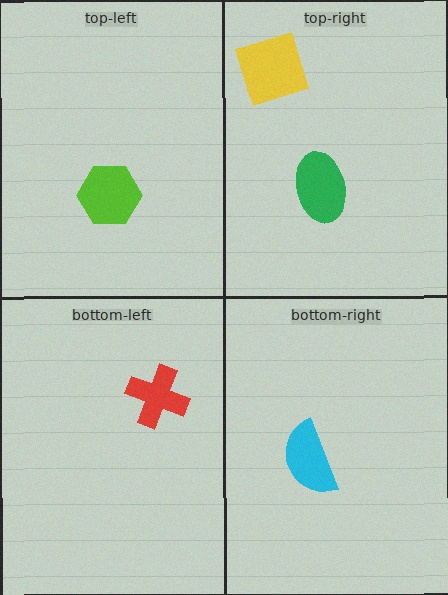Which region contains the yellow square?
The top-right region.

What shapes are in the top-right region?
The yellow square, the green ellipse.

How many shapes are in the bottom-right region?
1.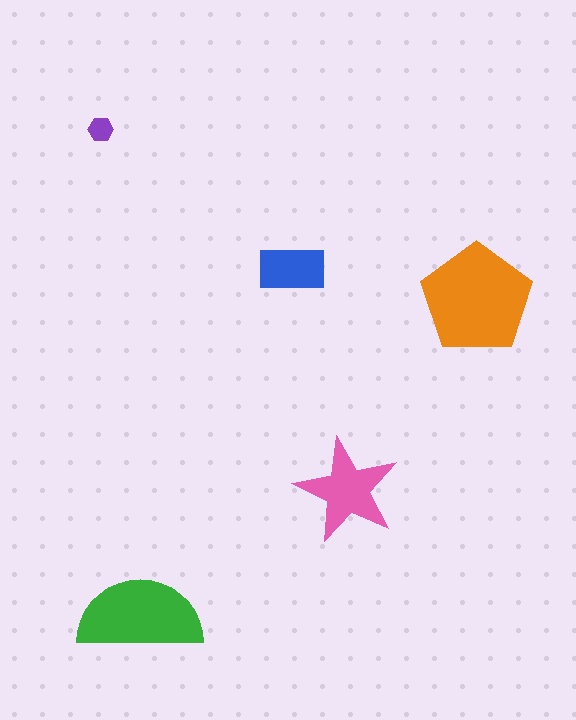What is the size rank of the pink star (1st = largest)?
3rd.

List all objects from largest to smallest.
The orange pentagon, the green semicircle, the pink star, the blue rectangle, the purple hexagon.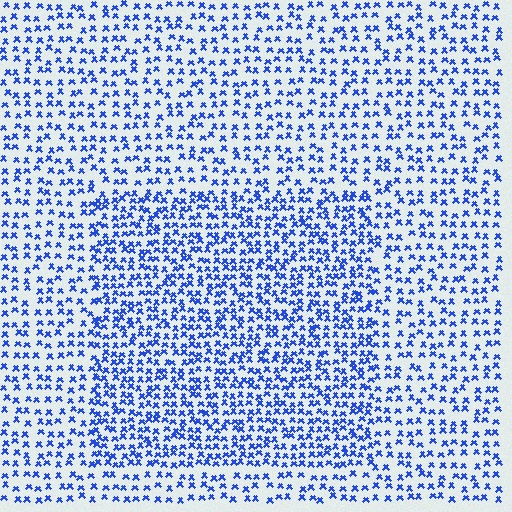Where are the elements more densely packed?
The elements are more densely packed inside the rectangle boundary.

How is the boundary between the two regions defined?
The boundary is defined by a change in element density (approximately 1.7x ratio). All elements are the same color, size, and shape.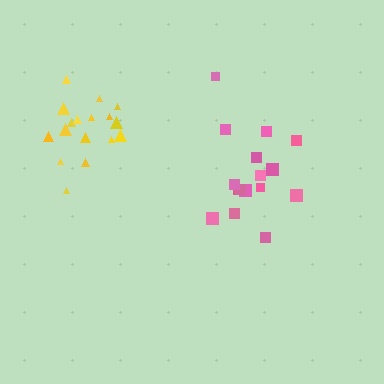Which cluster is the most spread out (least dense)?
Yellow.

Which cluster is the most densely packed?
Pink.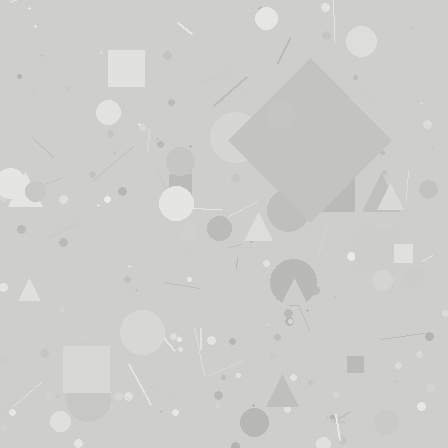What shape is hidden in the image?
A diamond is hidden in the image.